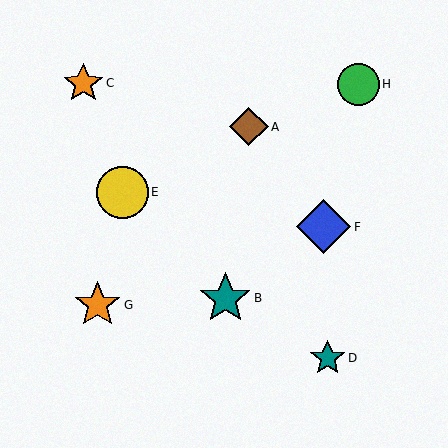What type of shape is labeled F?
Shape F is a blue diamond.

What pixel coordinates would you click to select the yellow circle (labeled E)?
Click at (122, 192) to select the yellow circle E.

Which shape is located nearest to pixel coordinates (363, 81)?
The green circle (labeled H) at (358, 85) is nearest to that location.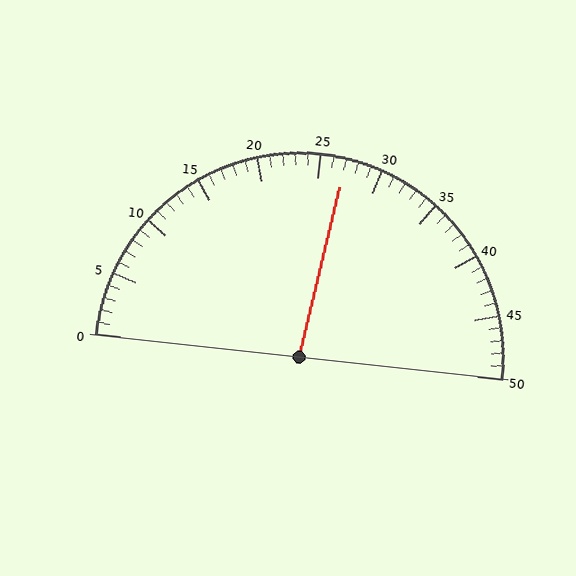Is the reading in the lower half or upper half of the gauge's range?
The reading is in the upper half of the range (0 to 50).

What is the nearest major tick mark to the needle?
The nearest major tick mark is 25.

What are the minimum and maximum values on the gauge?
The gauge ranges from 0 to 50.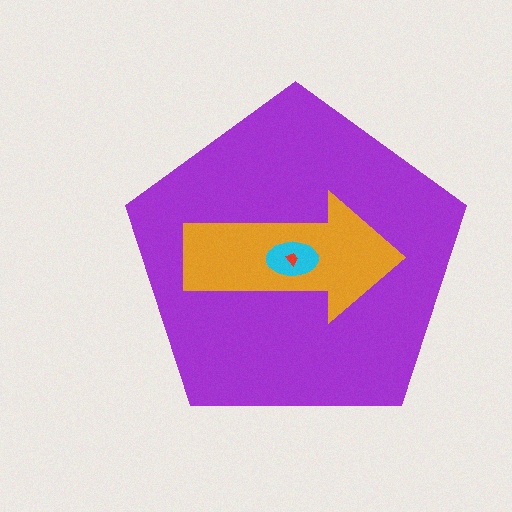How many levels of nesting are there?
4.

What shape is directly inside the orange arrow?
The cyan ellipse.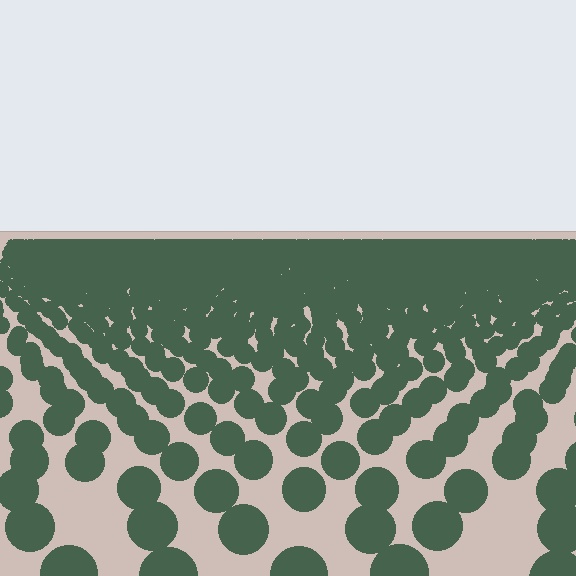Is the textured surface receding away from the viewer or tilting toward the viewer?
The surface is receding away from the viewer. Texture elements get smaller and denser toward the top.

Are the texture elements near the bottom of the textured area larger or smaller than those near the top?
Larger. Near the bottom, elements are closer to the viewer and appear at a bigger on-screen size.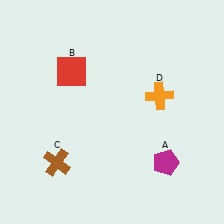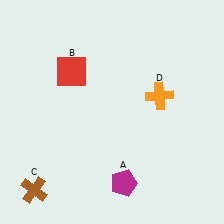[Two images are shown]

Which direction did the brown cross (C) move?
The brown cross (C) moved down.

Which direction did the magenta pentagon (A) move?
The magenta pentagon (A) moved left.